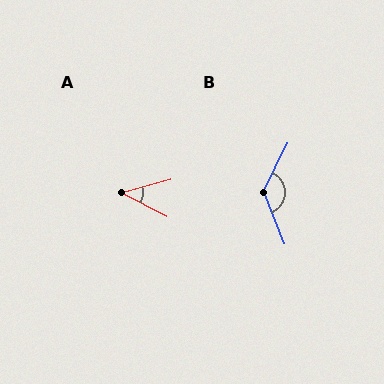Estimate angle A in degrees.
Approximately 43 degrees.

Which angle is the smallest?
A, at approximately 43 degrees.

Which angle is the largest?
B, at approximately 131 degrees.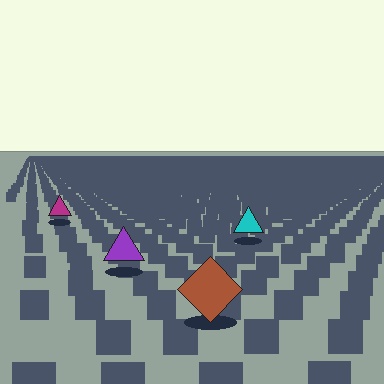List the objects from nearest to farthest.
From nearest to farthest: the brown diamond, the purple triangle, the cyan triangle, the magenta triangle.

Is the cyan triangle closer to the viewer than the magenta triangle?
Yes. The cyan triangle is closer — you can tell from the texture gradient: the ground texture is coarser near it.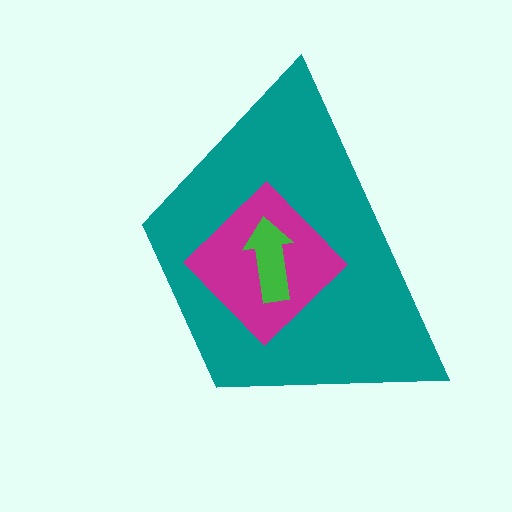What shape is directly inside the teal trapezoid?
The magenta diamond.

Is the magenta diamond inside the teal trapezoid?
Yes.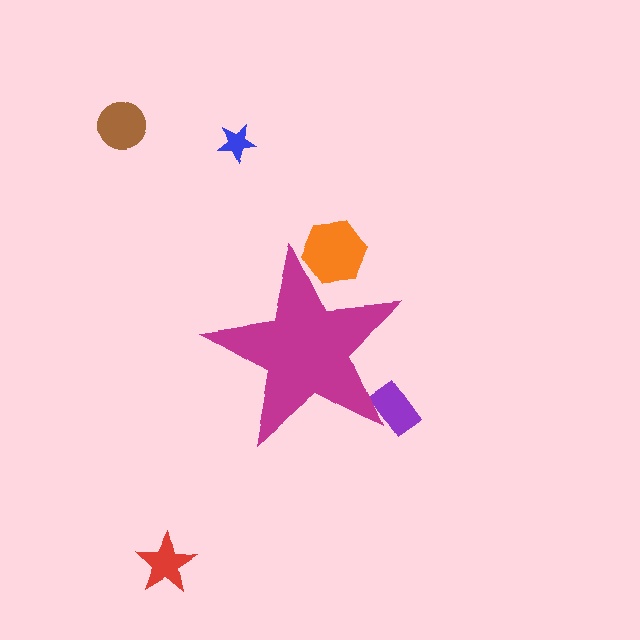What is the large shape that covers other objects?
A magenta star.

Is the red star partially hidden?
No, the red star is fully visible.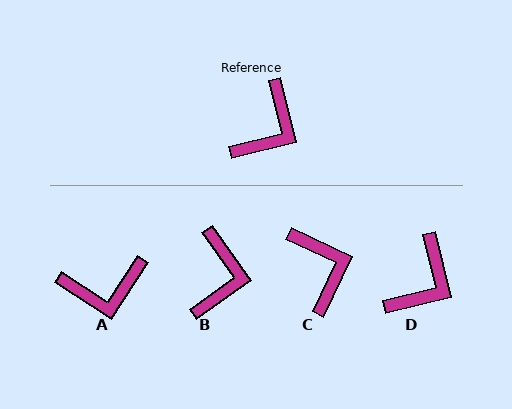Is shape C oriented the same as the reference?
No, it is off by about 51 degrees.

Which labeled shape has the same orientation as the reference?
D.